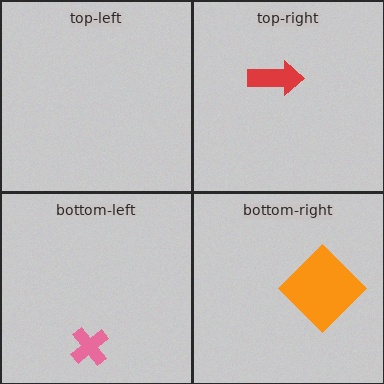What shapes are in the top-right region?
The red arrow.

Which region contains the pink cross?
The bottom-left region.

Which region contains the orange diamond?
The bottom-right region.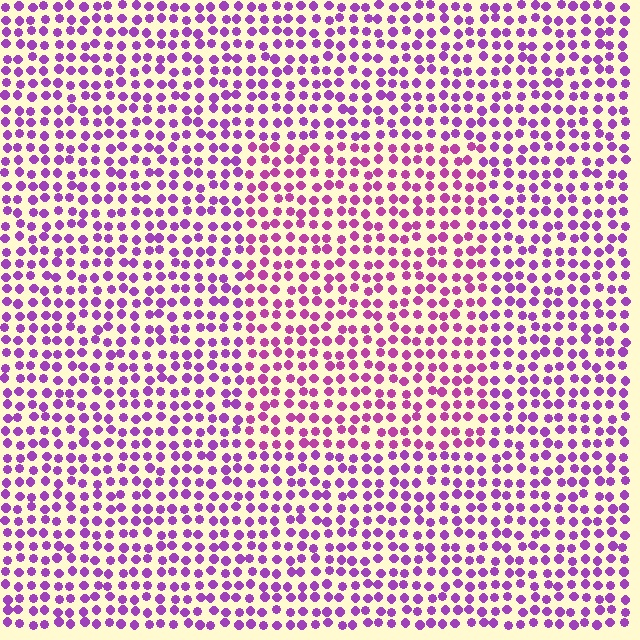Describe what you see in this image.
The image is filled with small purple elements in a uniform arrangement. A rectangle-shaped region is visible where the elements are tinted to a slightly different hue, forming a subtle color boundary.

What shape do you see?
I see a rectangle.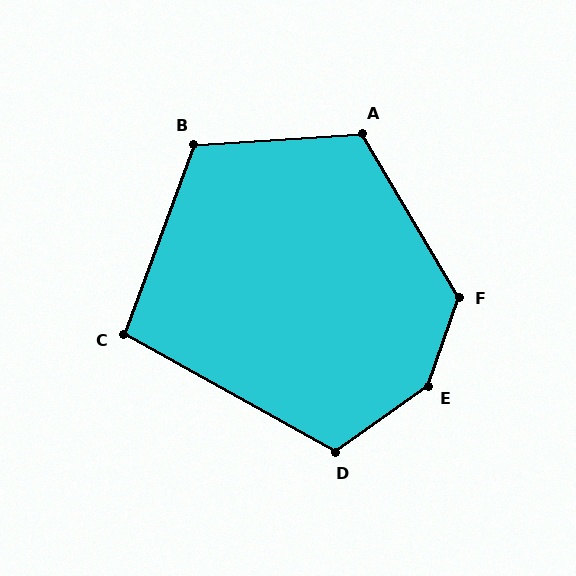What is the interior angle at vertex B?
Approximately 114 degrees (obtuse).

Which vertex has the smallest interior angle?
C, at approximately 99 degrees.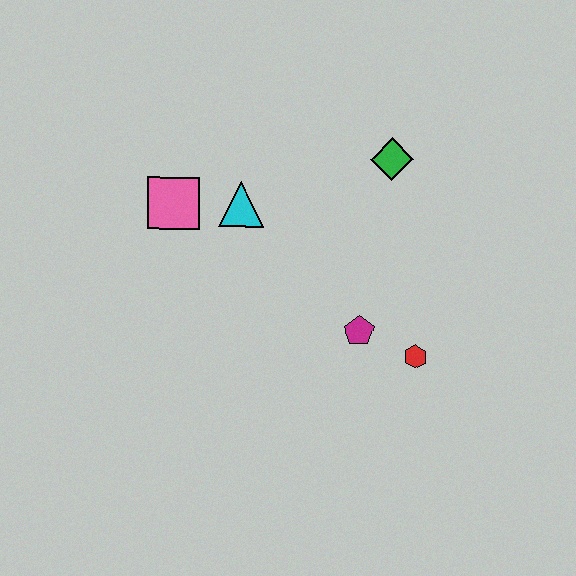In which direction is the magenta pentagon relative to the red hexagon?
The magenta pentagon is to the left of the red hexagon.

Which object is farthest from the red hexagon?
The pink square is farthest from the red hexagon.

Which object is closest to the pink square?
The cyan triangle is closest to the pink square.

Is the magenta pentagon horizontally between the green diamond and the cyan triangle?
Yes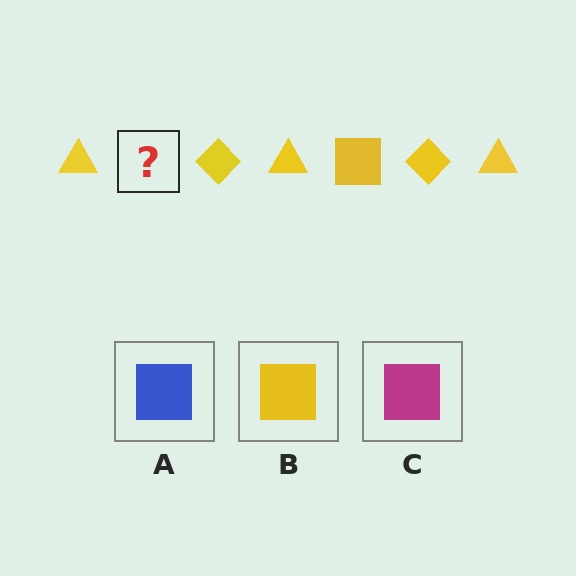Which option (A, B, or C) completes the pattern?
B.